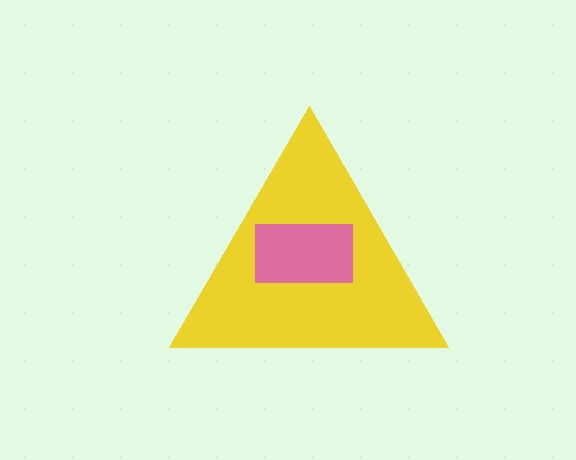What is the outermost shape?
The yellow triangle.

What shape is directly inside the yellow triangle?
The pink rectangle.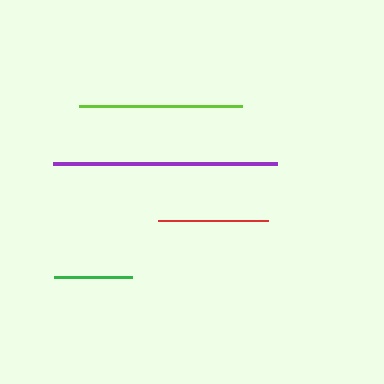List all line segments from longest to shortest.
From longest to shortest: purple, lime, red, green.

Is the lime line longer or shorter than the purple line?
The purple line is longer than the lime line.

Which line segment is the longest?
The purple line is the longest at approximately 224 pixels.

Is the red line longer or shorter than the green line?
The red line is longer than the green line.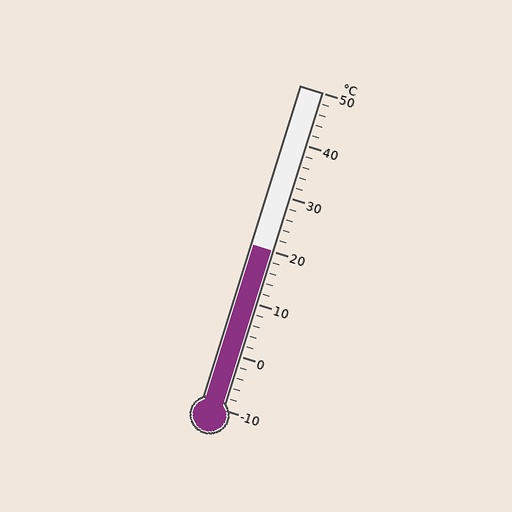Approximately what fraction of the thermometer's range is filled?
The thermometer is filled to approximately 50% of its range.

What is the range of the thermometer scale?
The thermometer scale ranges from -10°C to 50°C.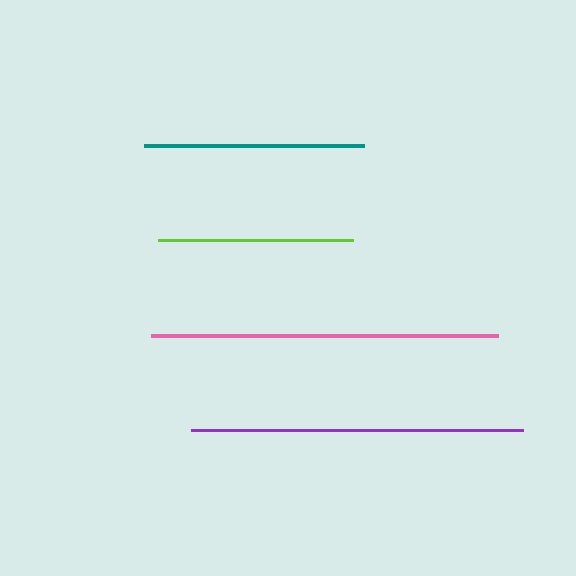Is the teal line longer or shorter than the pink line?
The pink line is longer than the teal line.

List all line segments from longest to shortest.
From longest to shortest: pink, purple, teal, lime.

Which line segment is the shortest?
The lime line is the shortest at approximately 195 pixels.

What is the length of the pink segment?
The pink segment is approximately 347 pixels long.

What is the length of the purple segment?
The purple segment is approximately 332 pixels long.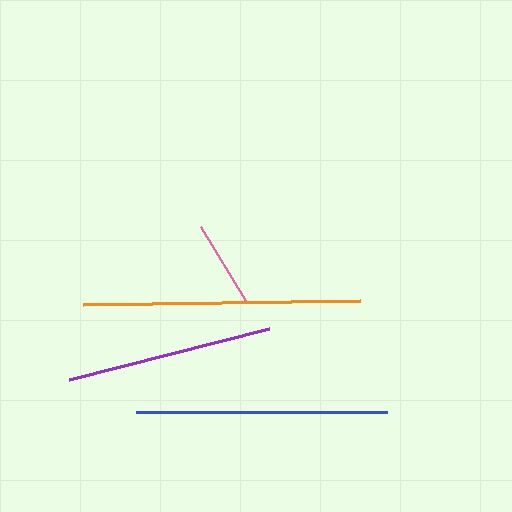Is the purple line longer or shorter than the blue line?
The blue line is longer than the purple line.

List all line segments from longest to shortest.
From longest to shortest: orange, blue, purple, pink.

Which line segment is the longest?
The orange line is the longest at approximately 277 pixels.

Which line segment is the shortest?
The pink line is the shortest at approximately 87 pixels.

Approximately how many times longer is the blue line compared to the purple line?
The blue line is approximately 1.2 times the length of the purple line.